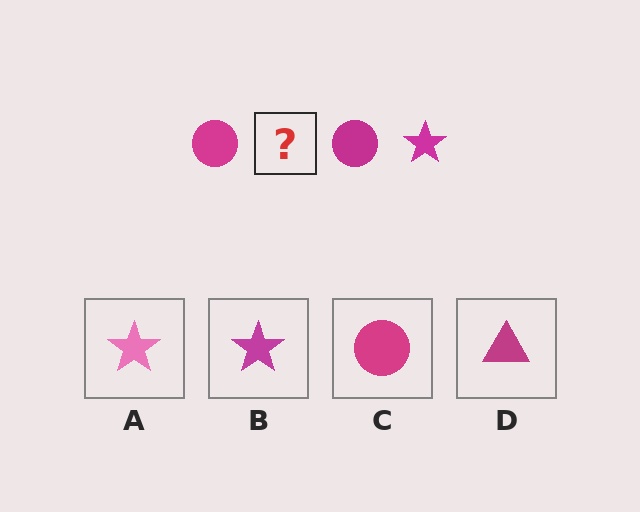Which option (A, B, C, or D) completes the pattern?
B.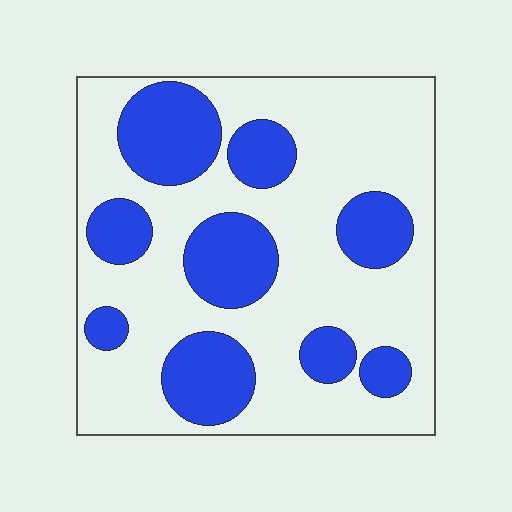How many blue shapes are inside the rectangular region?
9.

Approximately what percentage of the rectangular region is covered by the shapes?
Approximately 30%.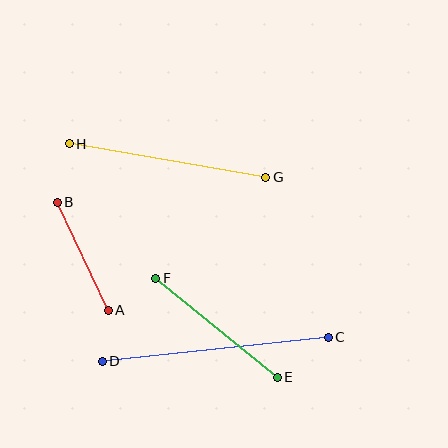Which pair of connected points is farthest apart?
Points C and D are farthest apart.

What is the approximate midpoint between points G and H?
The midpoint is at approximately (167, 161) pixels.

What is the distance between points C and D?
The distance is approximately 227 pixels.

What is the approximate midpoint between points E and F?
The midpoint is at approximately (217, 328) pixels.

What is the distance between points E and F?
The distance is approximately 156 pixels.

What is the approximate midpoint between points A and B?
The midpoint is at approximately (83, 256) pixels.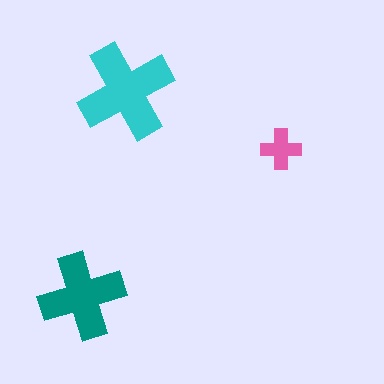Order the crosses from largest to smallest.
the cyan one, the teal one, the pink one.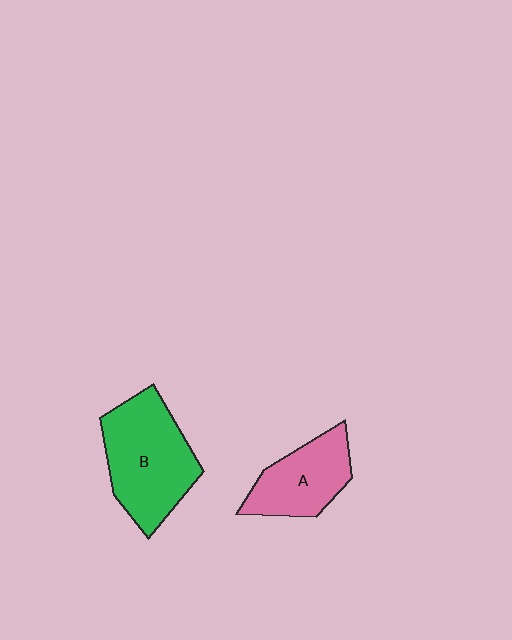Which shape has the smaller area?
Shape A (pink).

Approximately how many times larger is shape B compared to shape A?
Approximately 1.5 times.